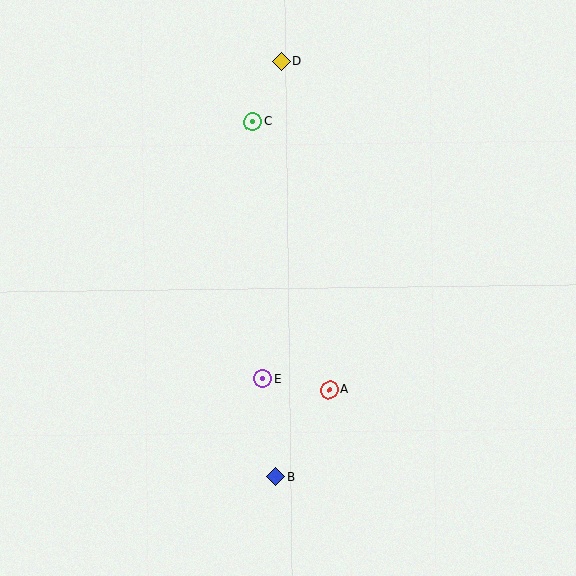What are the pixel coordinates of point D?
Point D is at (281, 61).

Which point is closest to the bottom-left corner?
Point B is closest to the bottom-left corner.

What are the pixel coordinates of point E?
Point E is at (263, 379).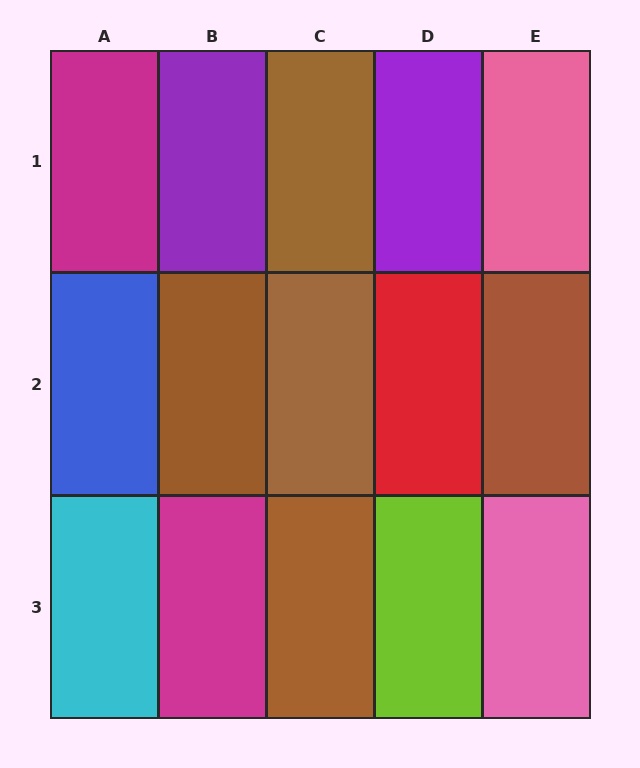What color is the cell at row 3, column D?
Lime.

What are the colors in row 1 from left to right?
Magenta, purple, brown, purple, pink.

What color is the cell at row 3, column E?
Pink.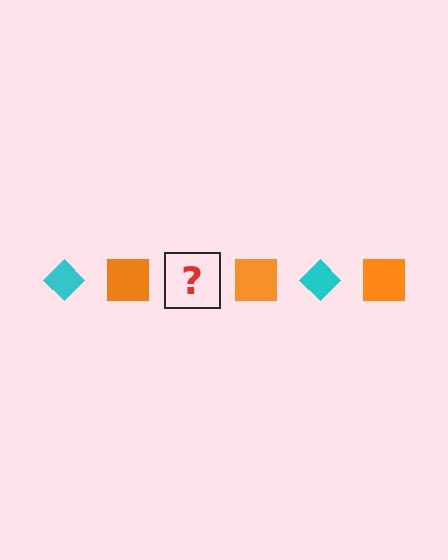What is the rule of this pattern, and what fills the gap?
The rule is that the pattern alternates between cyan diamond and orange square. The gap should be filled with a cyan diamond.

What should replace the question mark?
The question mark should be replaced with a cyan diamond.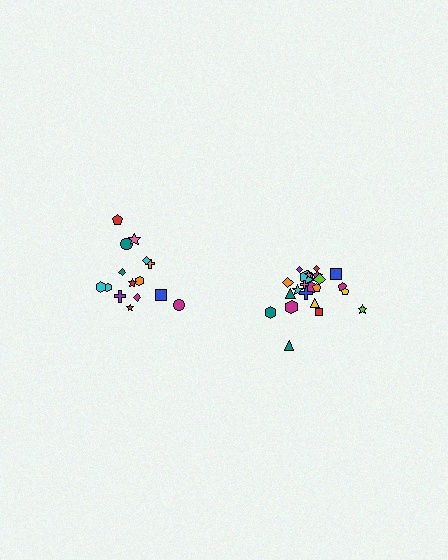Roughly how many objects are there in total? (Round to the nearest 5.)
Roughly 35 objects in total.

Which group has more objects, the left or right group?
The right group.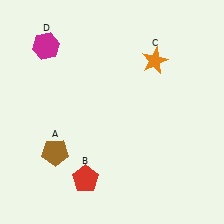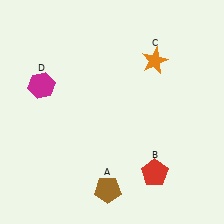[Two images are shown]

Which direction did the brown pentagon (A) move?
The brown pentagon (A) moved right.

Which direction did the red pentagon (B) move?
The red pentagon (B) moved right.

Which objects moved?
The objects that moved are: the brown pentagon (A), the red pentagon (B), the magenta hexagon (D).